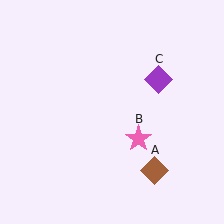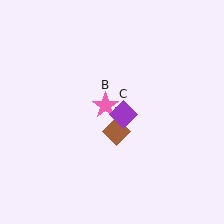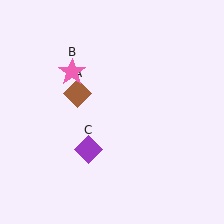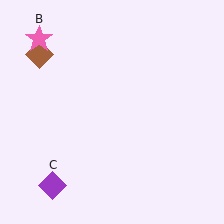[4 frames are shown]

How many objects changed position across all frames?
3 objects changed position: brown diamond (object A), pink star (object B), purple diamond (object C).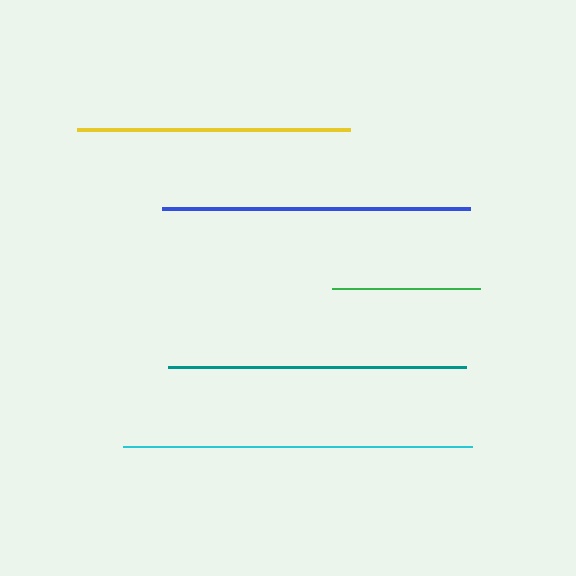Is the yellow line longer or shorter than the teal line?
The teal line is longer than the yellow line.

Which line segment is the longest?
The cyan line is the longest at approximately 349 pixels.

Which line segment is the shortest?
The green line is the shortest at approximately 148 pixels.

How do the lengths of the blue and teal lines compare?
The blue and teal lines are approximately the same length.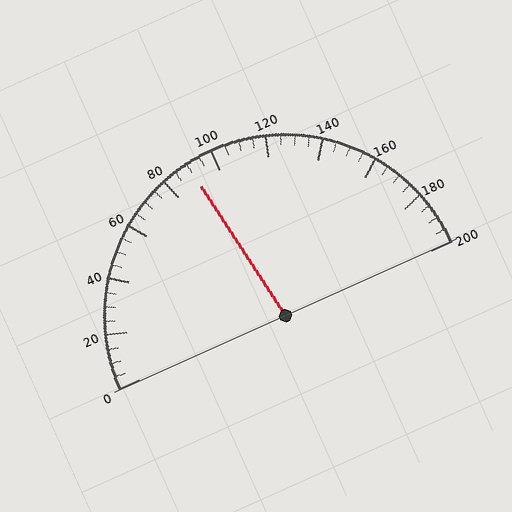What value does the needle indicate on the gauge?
The needle indicates approximately 90.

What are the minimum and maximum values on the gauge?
The gauge ranges from 0 to 200.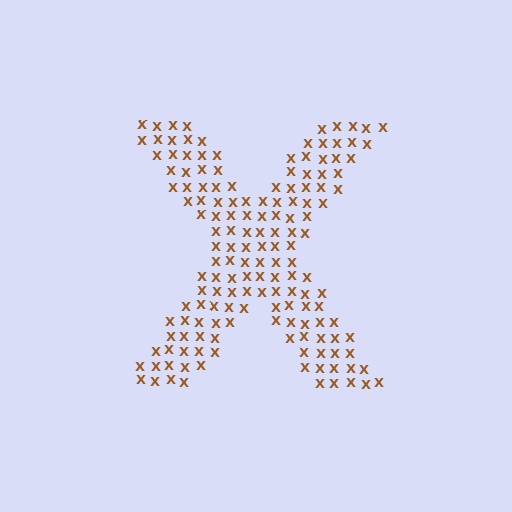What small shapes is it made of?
It is made of small letter X's.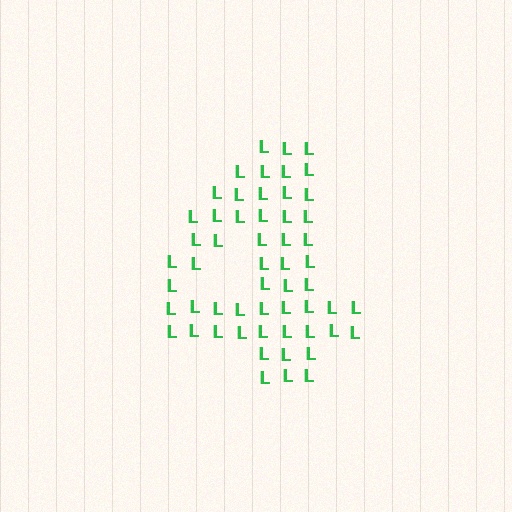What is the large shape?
The large shape is the digit 4.